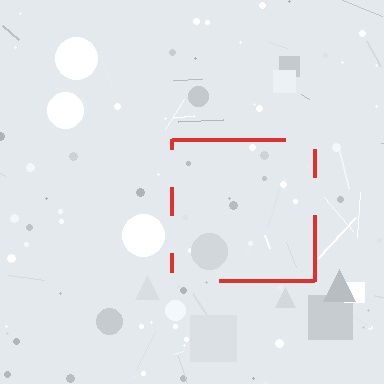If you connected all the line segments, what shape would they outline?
They would outline a square.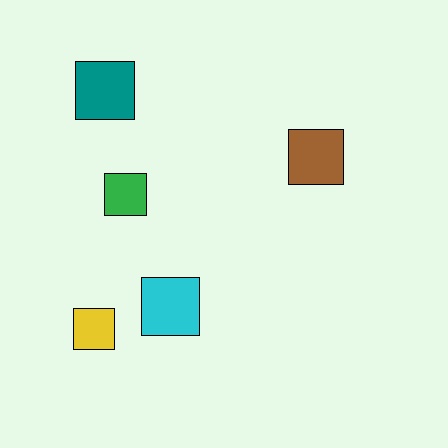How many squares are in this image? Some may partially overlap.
There are 5 squares.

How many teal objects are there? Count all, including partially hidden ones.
There is 1 teal object.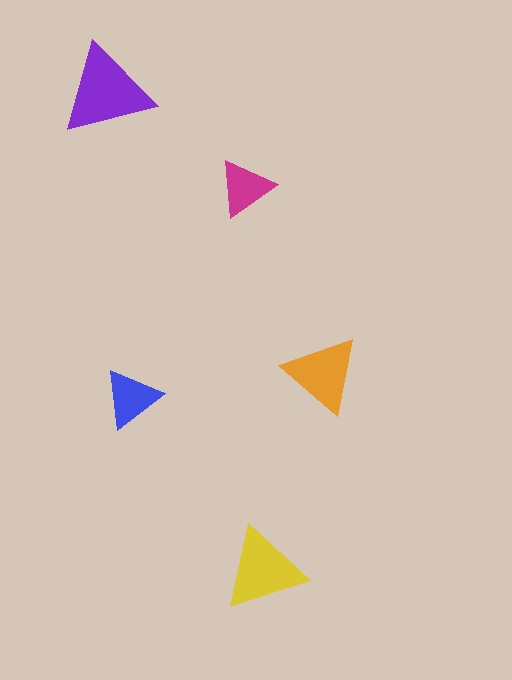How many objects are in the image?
There are 5 objects in the image.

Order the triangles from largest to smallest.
the purple one, the yellow one, the orange one, the blue one, the magenta one.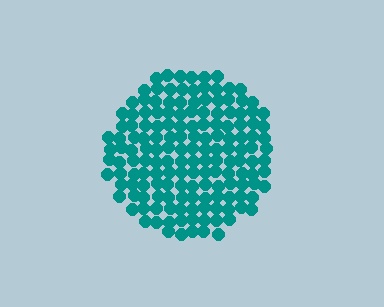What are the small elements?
The small elements are circles.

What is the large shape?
The large shape is a circle.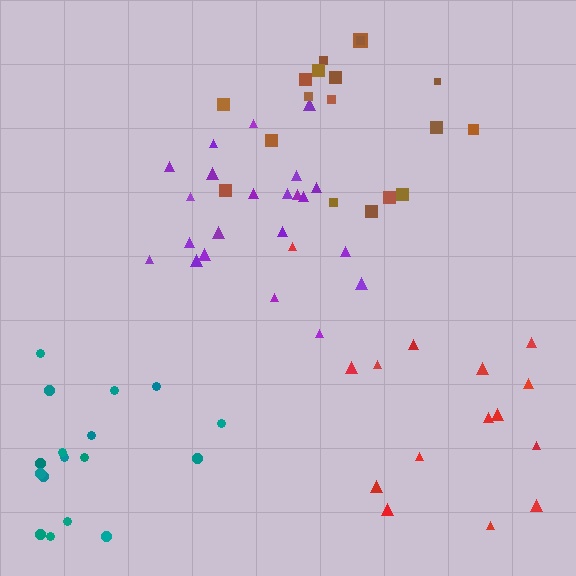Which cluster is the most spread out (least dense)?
Red.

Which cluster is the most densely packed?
Teal.